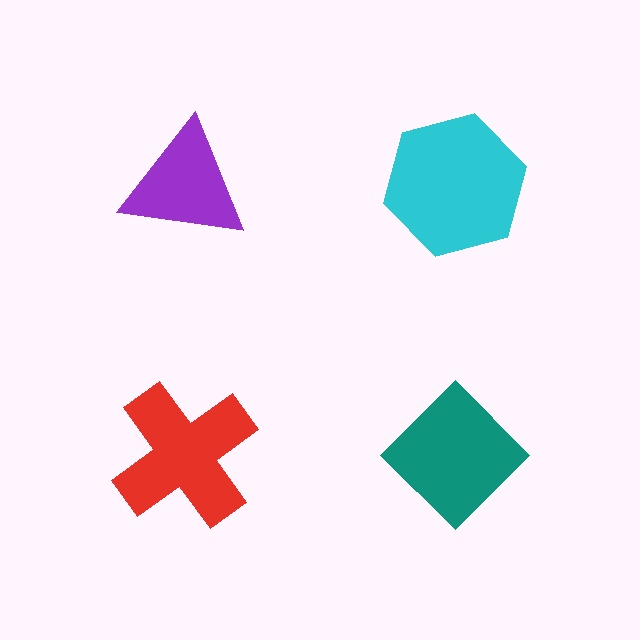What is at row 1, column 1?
A purple triangle.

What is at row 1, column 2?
A cyan hexagon.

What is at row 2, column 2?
A teal diamond.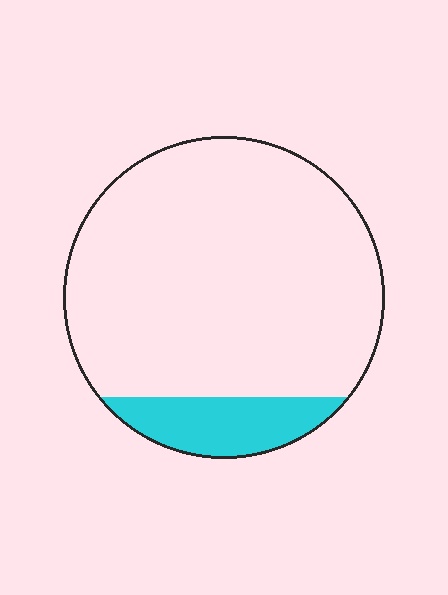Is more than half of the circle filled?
No.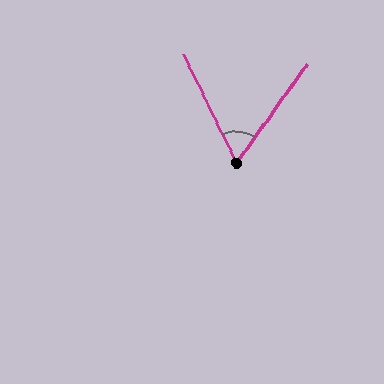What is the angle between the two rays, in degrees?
Approximately 62 degrees.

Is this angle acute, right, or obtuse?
It is acute.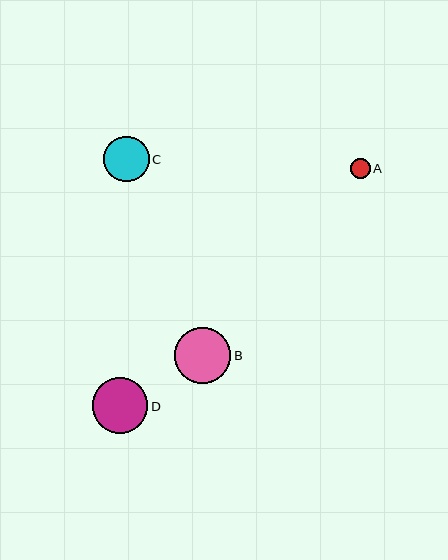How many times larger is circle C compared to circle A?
Circle C is approximately 2.3 times the size of circle A.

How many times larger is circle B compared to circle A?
Circle B is approximately 2.9 times the size of circle A.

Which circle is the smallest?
Circle A is the smallest with a size of approximately 20 pixels.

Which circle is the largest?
Circle B is the largest with a size of approximately 57 pixels.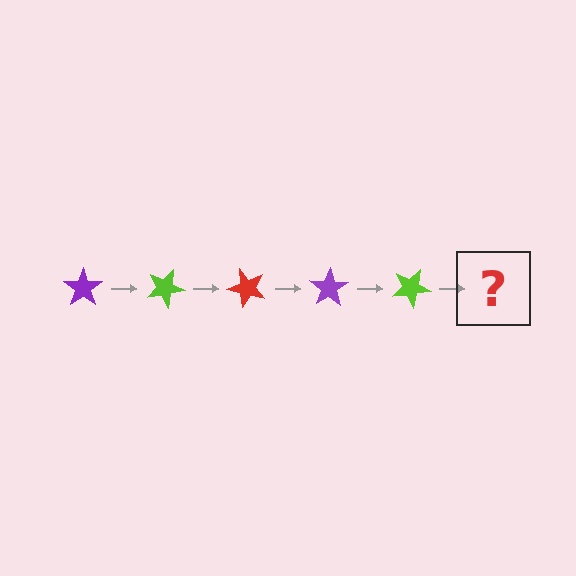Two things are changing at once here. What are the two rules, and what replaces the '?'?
The two rules are that it rotates 25 degrees each step and the color cycles through purple, lime, and red. The '?' should be a red star, rotated 125 degrees from the start.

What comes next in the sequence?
The next element should be a red star, rotated 125 degrees from the start.